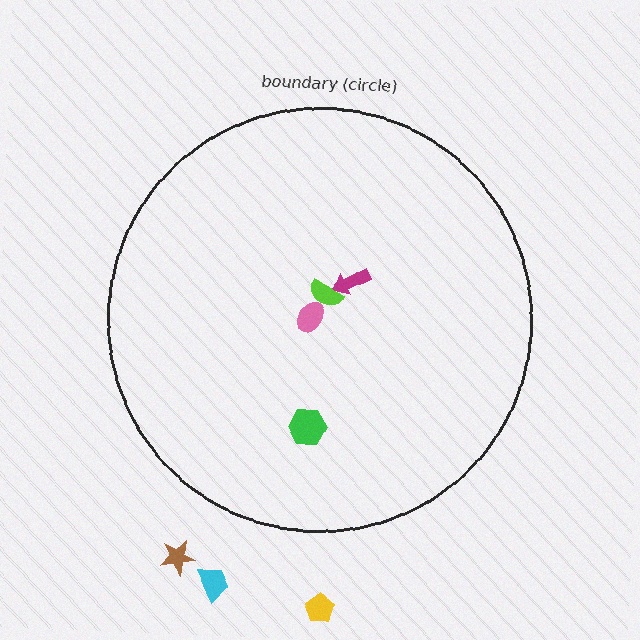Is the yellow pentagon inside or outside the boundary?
Outside.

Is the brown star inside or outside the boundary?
Outside.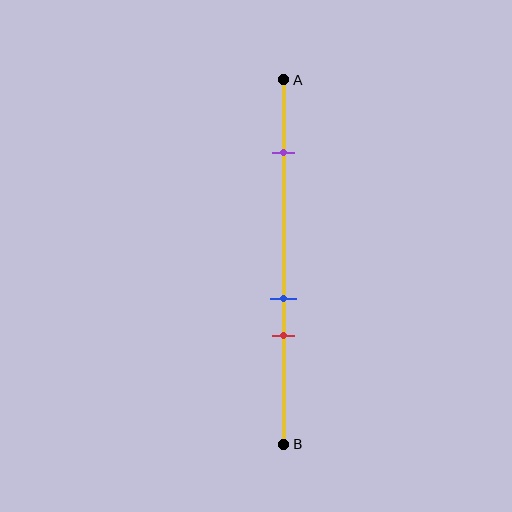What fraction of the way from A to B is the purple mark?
The purple mark is approximately 20% (0.2) of the way from A to B.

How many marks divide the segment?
There are 3 marks dividing the segment.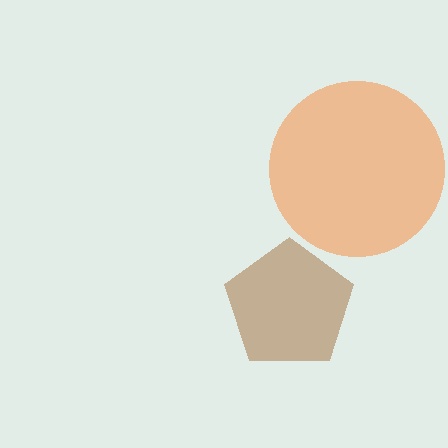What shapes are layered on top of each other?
The layered shapes are: a brown pentagon, an orange circle.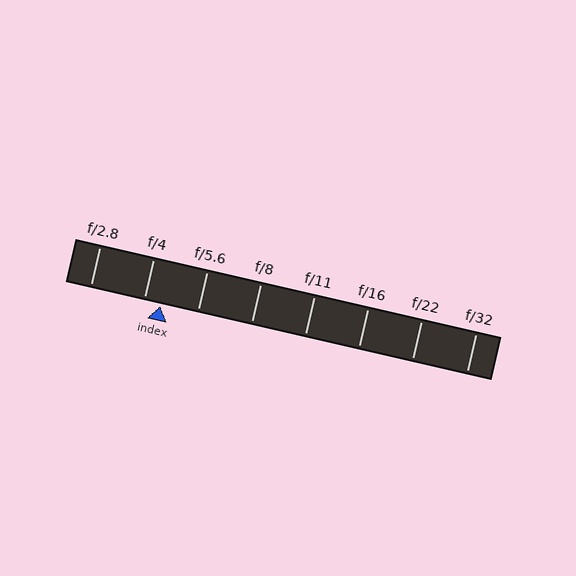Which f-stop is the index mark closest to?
The index mark is closest to f/4.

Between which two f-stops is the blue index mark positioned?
The index mark is between f/4 and f/5.6.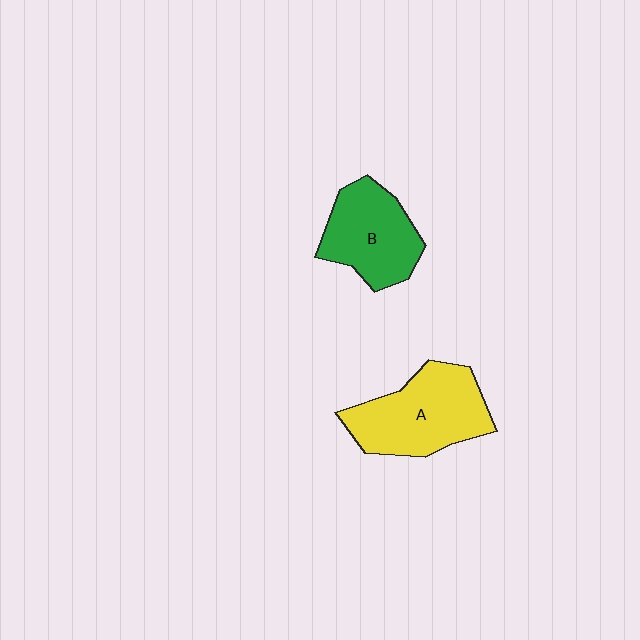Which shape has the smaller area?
Shape B (green).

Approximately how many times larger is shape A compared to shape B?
Approximately 1.2 times.